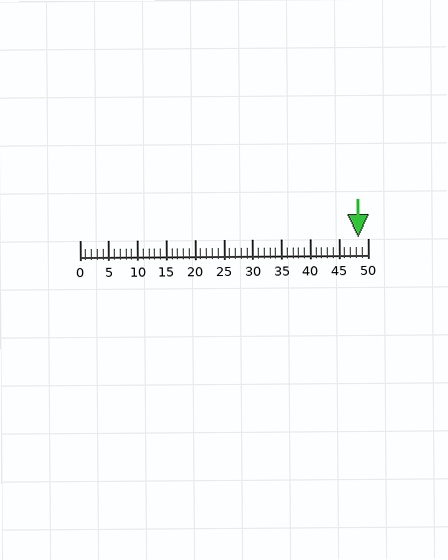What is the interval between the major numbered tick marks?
The major tick marks are spaced 5 units apart.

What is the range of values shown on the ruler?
The ruler shows values from 0 to 50.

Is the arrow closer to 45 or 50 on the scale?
The arrow is closer to 50.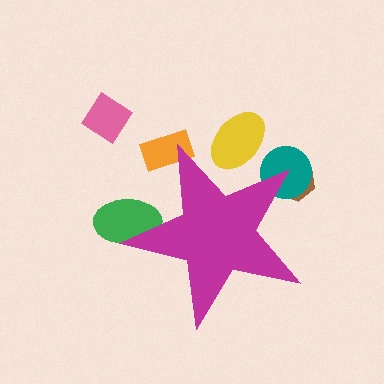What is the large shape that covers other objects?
A magenta star.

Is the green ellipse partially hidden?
Yes, the green ellipse is partially hidden behind the magenta star.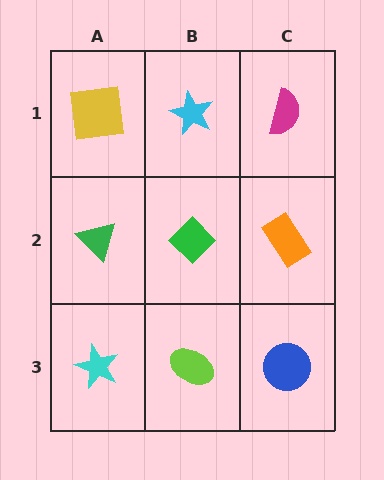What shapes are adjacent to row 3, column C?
An orange rectangle (row 2, column C), a lime ellipse (row 3, column B).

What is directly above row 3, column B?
A green diamond.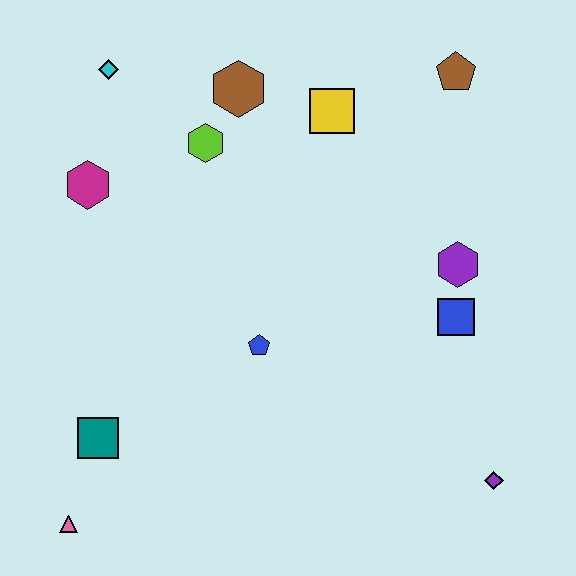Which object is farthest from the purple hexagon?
The pink triangle is farthest from the purple hexagon.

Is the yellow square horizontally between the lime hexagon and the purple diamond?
Yes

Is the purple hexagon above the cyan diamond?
No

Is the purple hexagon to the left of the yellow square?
No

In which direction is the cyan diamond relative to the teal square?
The cyan diamond is above the teal square.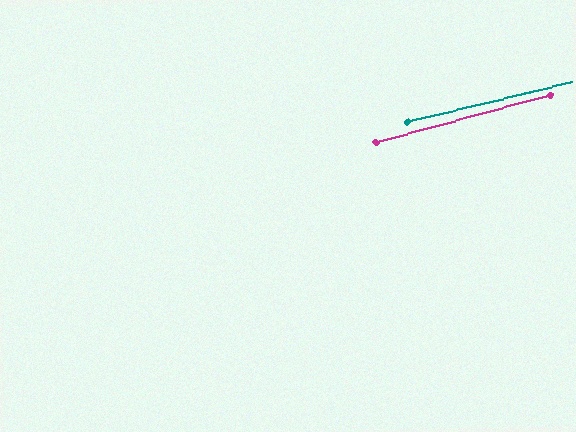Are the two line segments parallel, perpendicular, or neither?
Parallel — their directions differ by only 1.8°.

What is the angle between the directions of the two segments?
Approximately 2 degrees.